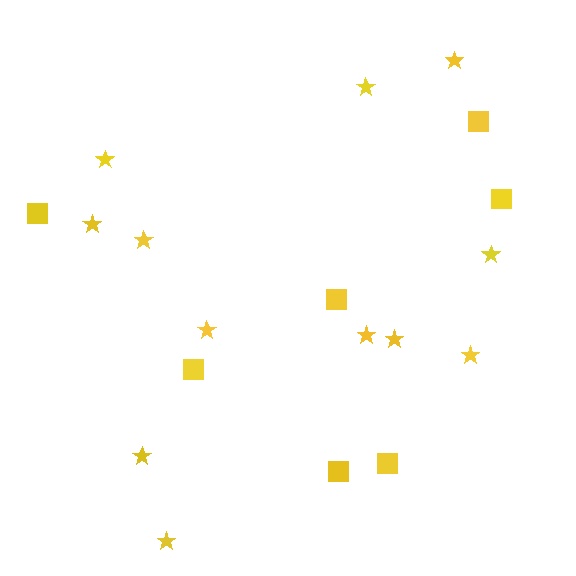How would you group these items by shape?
There are 2 groups: one group of stars (12) and one group of squares (7).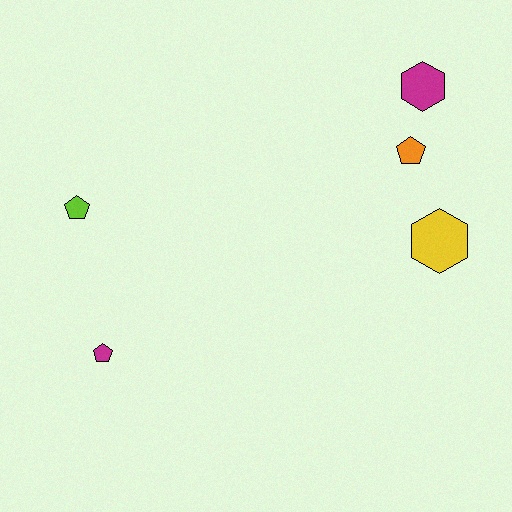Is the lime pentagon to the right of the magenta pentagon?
No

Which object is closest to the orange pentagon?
The magenta hexagon is closest to the orange pentagon.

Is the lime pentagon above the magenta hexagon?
No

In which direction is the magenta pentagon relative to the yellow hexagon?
The magenta pentagon is to the left of the yellow hexagon.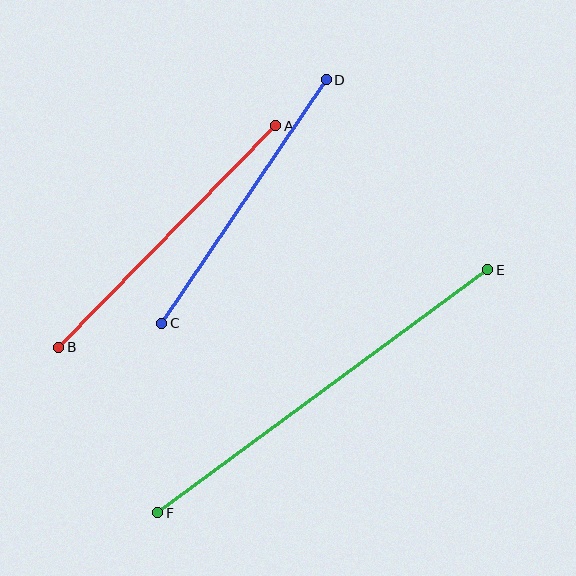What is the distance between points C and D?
The distance is approximately 294 pixels.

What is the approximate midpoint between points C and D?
The midpoint is at approximately (244, 202) pixels.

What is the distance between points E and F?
The distance is approximately 410 pixels.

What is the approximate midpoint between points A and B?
The midpoint is at approximately (167, 236) pixels.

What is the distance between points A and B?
The distance is approximately 310 pixels.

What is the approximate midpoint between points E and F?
The midpoint is at approximately (323, 391) pixels.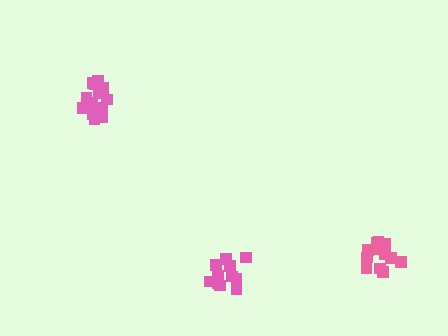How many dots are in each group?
Group 1: 15 dots, Group 2: 11 dots, Group 3: 13 dots (39 total).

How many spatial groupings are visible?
There are 3 spatial groupings.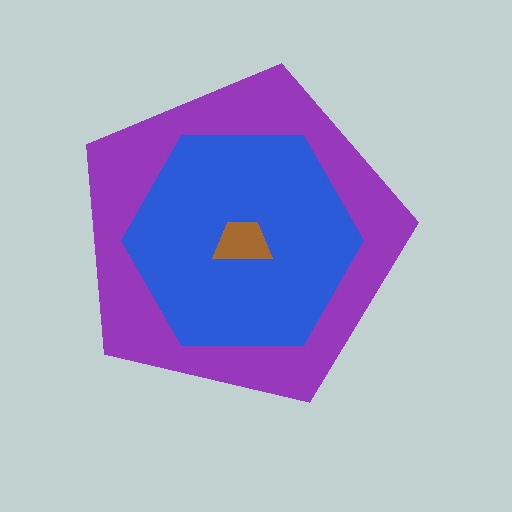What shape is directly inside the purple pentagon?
The blue hexagon.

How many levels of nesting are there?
3.